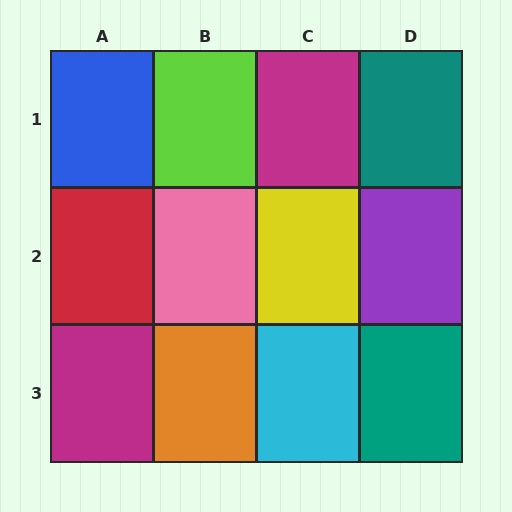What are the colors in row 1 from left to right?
Blue, lime, magenta, teal.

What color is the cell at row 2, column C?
Yellow.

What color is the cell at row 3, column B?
Orange.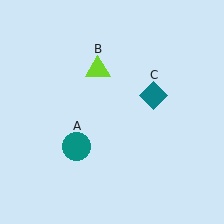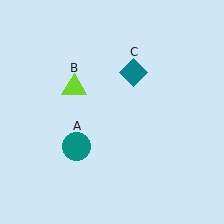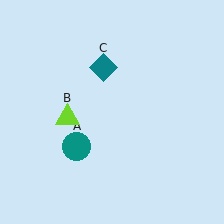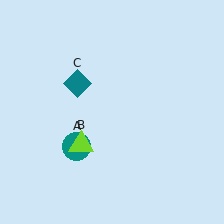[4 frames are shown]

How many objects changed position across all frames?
2 objects changed position: lime triangle (object B), teal diamond (object C).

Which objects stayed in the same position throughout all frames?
Teal circle (object A) remained stationary.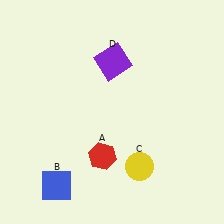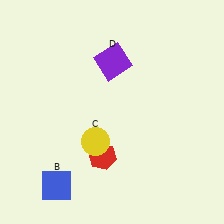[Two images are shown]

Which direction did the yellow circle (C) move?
The yellow circle (C) moved left.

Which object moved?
The yellow circle (C) moved left.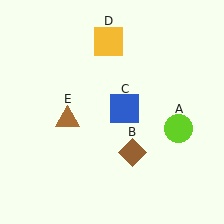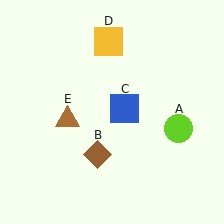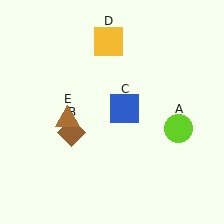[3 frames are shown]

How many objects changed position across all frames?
1 object changed position: brown diamond (object B).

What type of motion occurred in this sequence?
The brown diamond (object B) rotated clockwise around the center of the scene.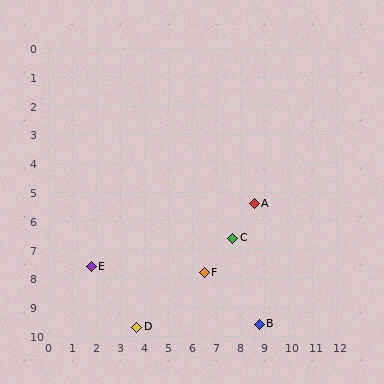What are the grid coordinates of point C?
Point C is at approximately (7.7, 6.6).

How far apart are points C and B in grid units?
Points C and B are about 3.2 grid units apart.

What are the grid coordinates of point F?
Point F is at approximately (6.5, 7.8).